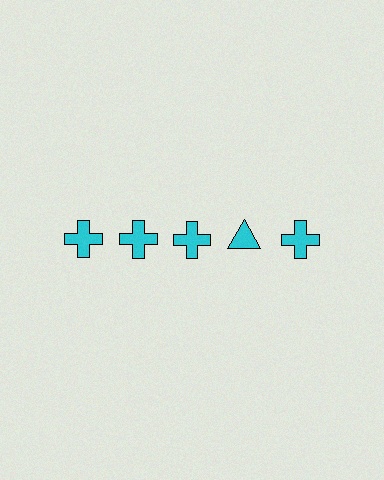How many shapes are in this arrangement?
There are 5 shapes arranged in a grid pattern.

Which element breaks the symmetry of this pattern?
The cyan triangle in the top row, second from right column breaks the symmetry. All other shapes are cyan crosses.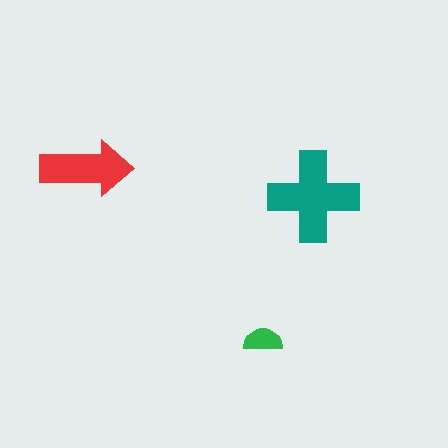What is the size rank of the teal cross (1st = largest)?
1st.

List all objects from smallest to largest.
The green semicircle, the red arrow, the teal cross.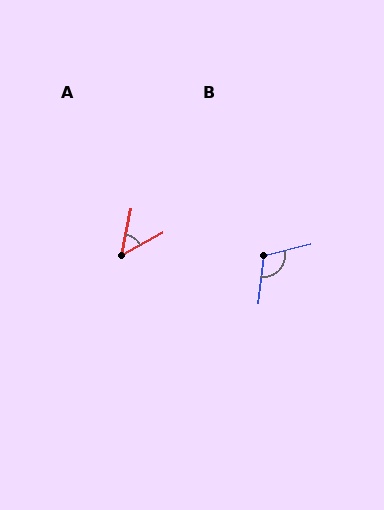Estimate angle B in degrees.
Approximately 110 degrees.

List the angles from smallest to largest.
A (50°), B (110°).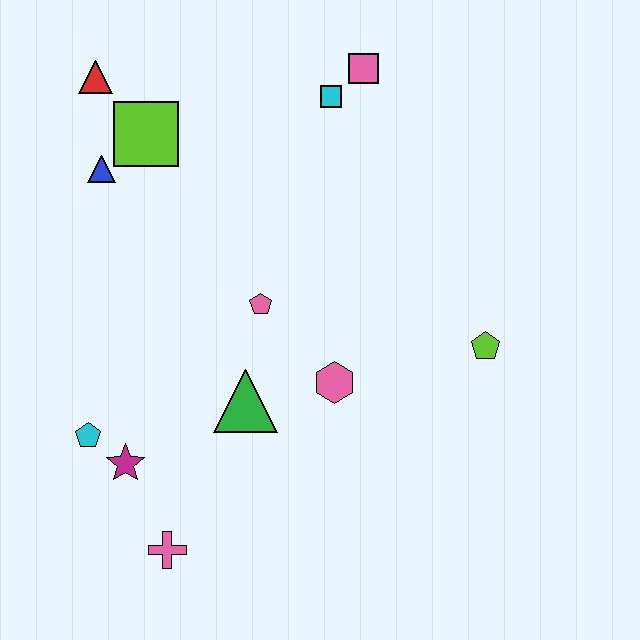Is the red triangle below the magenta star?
No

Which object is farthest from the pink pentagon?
The red triangle is farthest from the pink pentagon.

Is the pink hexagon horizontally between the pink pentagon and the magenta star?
No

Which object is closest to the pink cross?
The magenta star is closest to the pink cross.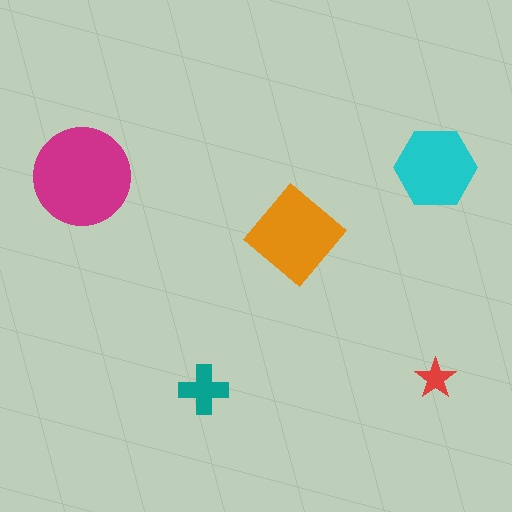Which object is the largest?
The magenta circle.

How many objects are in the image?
There are 5 objects in the image.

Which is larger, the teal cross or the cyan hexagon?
The cyan hexagon.